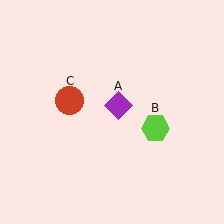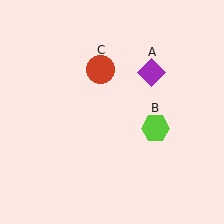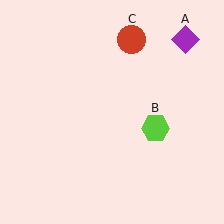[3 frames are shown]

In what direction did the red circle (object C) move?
The red circle (object C) moved up and to the right.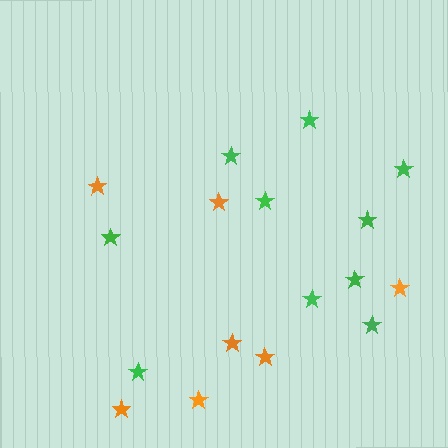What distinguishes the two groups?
There are 2 groups: one group of green stars (10) and one group of orange stars (7).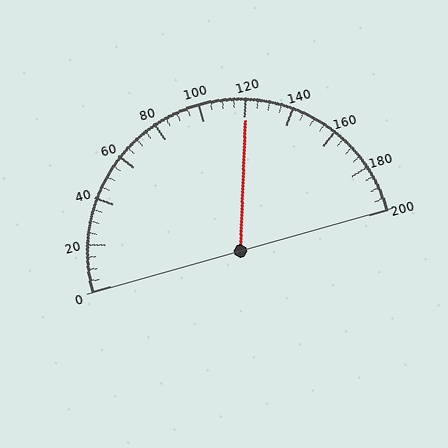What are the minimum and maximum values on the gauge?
The gauge ranges from 0 to 200.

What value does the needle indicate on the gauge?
The needle indicates approximately 120.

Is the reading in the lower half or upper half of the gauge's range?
The reading is in the upper half of the range (0 to 200).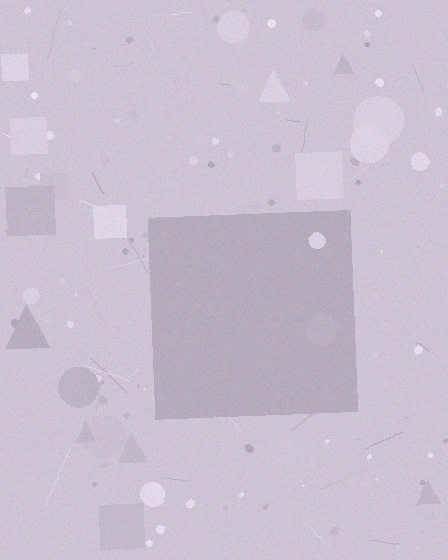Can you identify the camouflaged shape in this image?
The camouflaged shape is a square.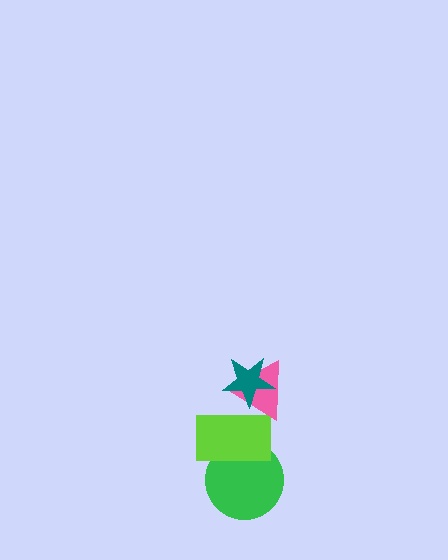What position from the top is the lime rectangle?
The lime rectangle is 3rd from the top.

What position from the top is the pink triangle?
The pink triangle is 2nd from the top.